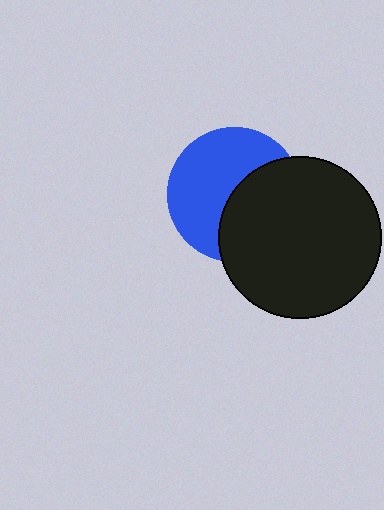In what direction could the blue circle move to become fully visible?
The blue circle could move left. That would shift it out from behind the black circle entirely.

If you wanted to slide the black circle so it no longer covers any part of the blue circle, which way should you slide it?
Slide it right — that is the most direct way to separate the two shapes.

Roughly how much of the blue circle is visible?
About half of it is visible (roughly 56%).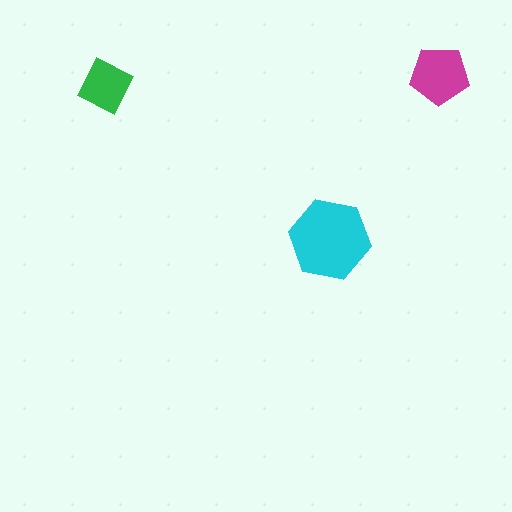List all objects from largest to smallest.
The cyan hexagon, the magenta pentagon, the green diamond.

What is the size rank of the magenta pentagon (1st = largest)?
2nd.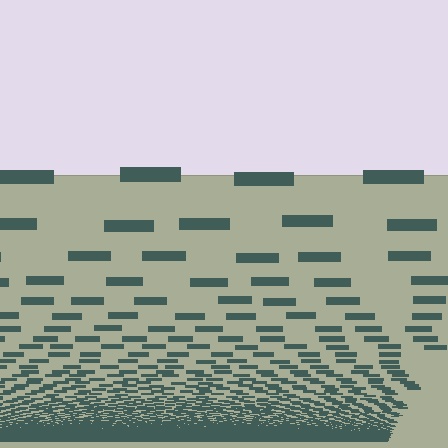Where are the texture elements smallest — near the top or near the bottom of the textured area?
Near the bottom.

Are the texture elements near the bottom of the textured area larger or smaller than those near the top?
Smaller. The gradient is inverted — elements near the bottom are smaller and denser.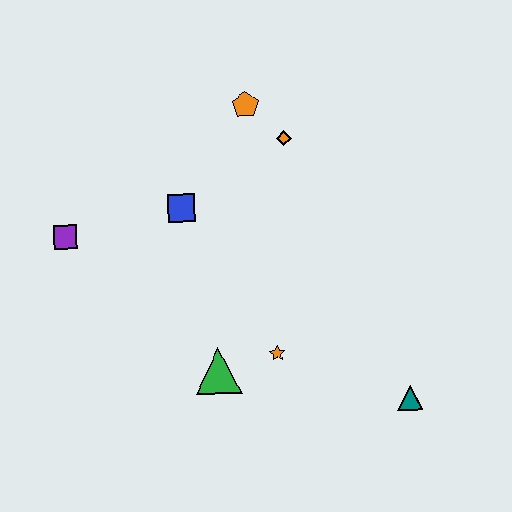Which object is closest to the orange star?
The green triangle is closest to the orange star.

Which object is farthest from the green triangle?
The orange pentagon is farthest from the green triangle.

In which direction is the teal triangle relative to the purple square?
The teal triangle is to the right of the purple square.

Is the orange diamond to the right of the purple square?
Yes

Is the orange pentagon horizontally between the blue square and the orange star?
Yes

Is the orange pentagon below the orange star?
No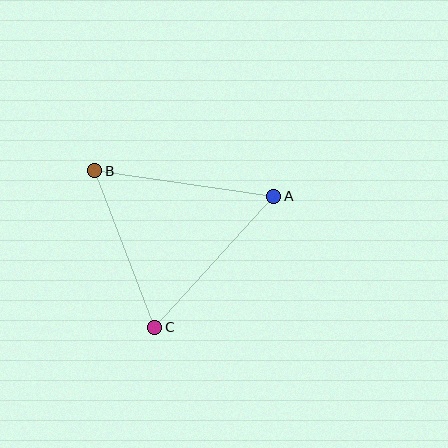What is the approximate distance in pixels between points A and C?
The distance between A and C is approximately 177 pixels.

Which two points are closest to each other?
Points B and C are closest to each other.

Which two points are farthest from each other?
Points A and B are farthest from each other.